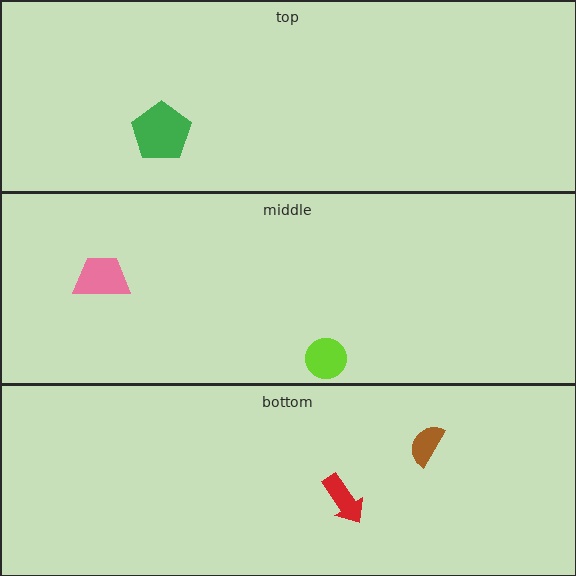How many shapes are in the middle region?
2.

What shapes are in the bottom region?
The brown semicircle, the red arrow.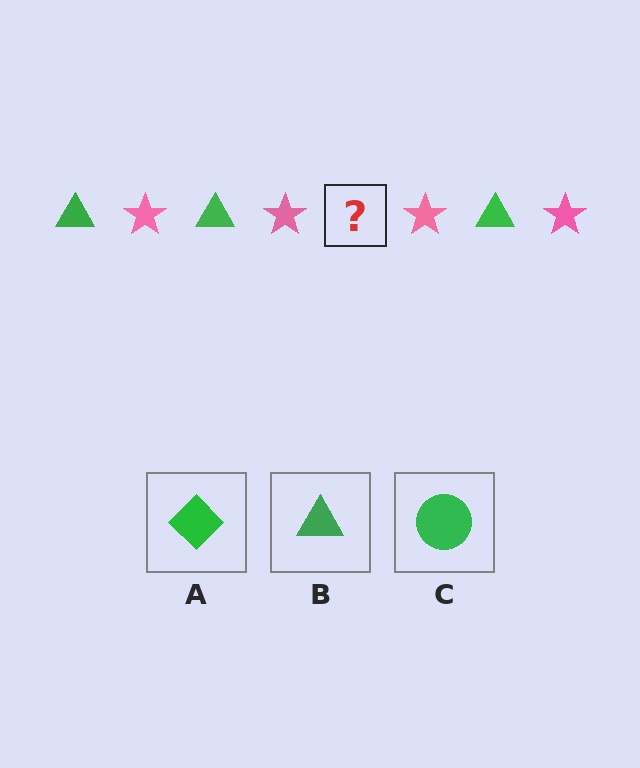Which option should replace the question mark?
Option B.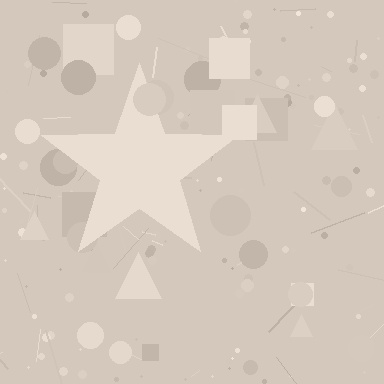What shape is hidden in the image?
A star is hidden in the image.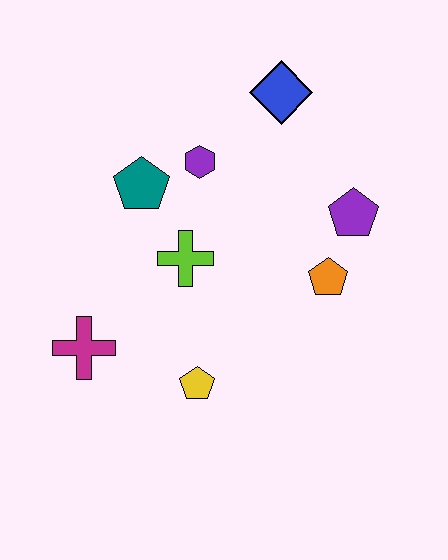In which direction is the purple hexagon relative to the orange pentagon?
The purple hexagon is to the left of the orange pentagon.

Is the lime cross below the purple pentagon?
Yes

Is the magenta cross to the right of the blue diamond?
No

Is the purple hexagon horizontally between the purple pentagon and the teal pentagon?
Yes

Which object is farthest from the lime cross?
The blue diamond is farthest from the lime cross.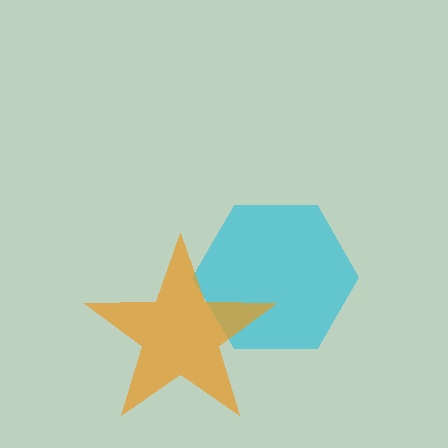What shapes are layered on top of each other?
The layered shapes are: a cyan hexagon, an orange star.